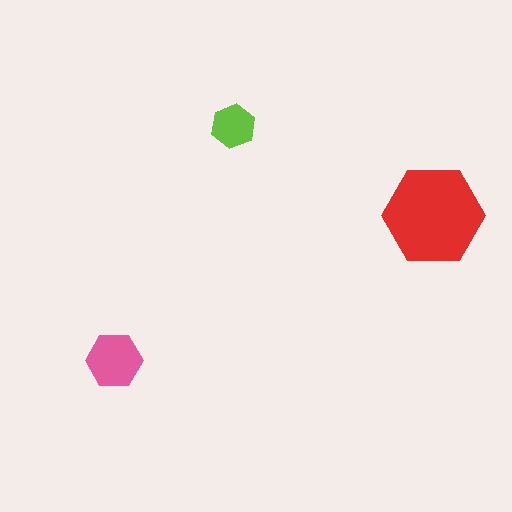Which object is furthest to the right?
The red hexagon is rightmost.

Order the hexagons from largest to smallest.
the red one, the pink one, the lime one.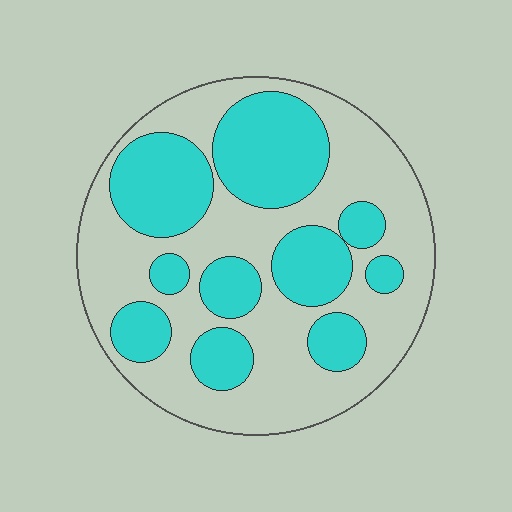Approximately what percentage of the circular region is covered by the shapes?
Approximately 40%.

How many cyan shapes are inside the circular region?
10.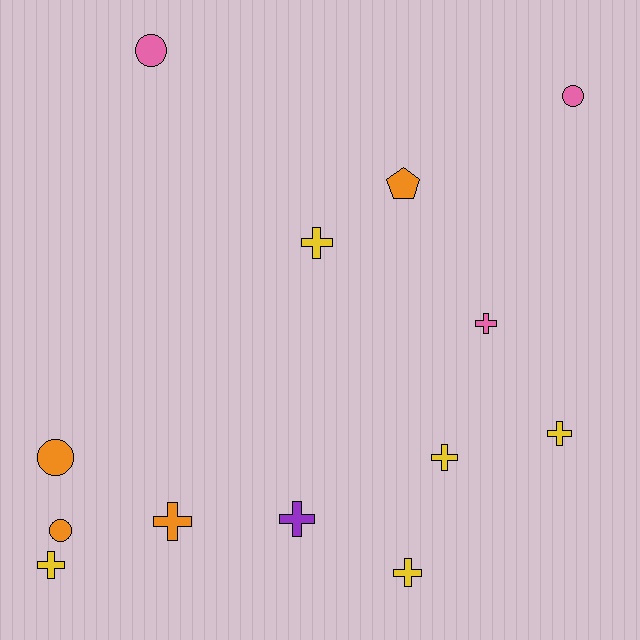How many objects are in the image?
There are 13 objects.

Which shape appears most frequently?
Cross, with 8 objects.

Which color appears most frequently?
Yellow, with 5 objects.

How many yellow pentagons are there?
There are no yellow pentagons.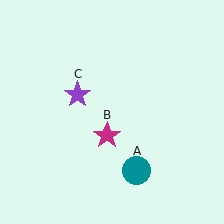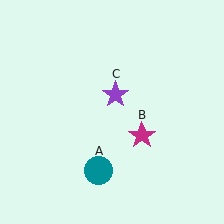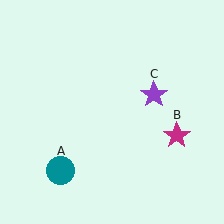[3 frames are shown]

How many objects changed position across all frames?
3 objects changed position: teal circle (object A), magenta star (object B), purple star (object C).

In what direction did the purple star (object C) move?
The purple star (object C) moved right.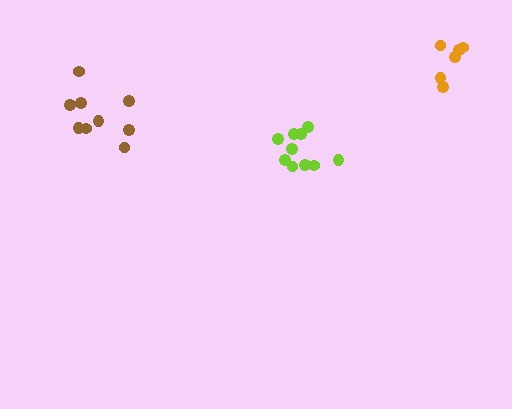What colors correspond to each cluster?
The clusters are colored: lime, orange, brown.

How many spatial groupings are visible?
There are 3 spatial groupings.